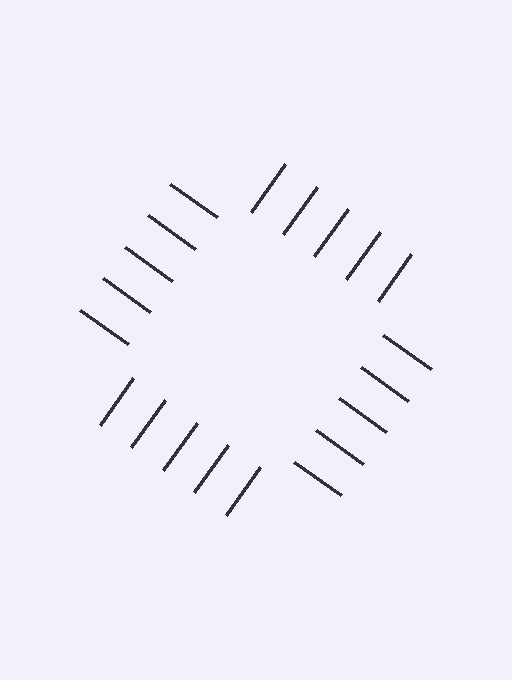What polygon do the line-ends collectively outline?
An illusory square — the line segments terminate on its edges but no continuous stroke is drawn.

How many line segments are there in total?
20 — 5 along each of the 4 edges.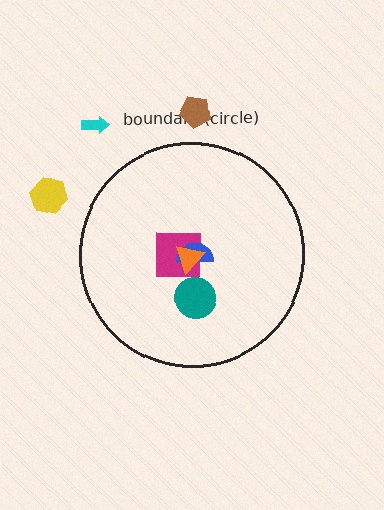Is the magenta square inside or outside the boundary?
Inside.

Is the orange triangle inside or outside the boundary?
Inside.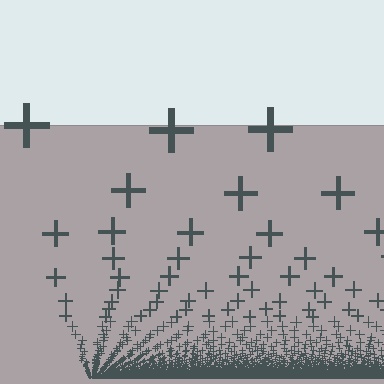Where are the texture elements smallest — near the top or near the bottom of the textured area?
Near the bottom.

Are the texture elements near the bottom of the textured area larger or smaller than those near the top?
Smaller. The gradient is inverted — elements near the bottom are smaller and denser.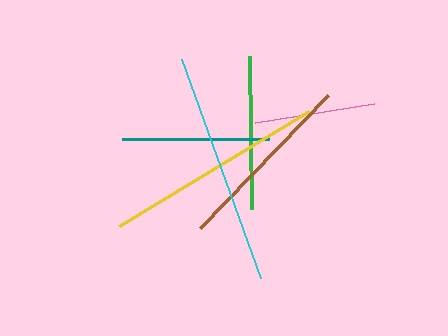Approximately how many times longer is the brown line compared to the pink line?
The brown line is approximately 1.5 times the length of the pink line.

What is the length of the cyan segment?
The cyan segment is approximately 234 pixels long.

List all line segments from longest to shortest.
From longest to shortest: cyan, yellow, brown, green, teal, pink.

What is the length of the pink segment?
The pink segment is approximately 121 pixels long.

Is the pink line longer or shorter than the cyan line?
The cyan line is longer than the pink line.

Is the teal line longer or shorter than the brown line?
The brown line is longer than the teal line.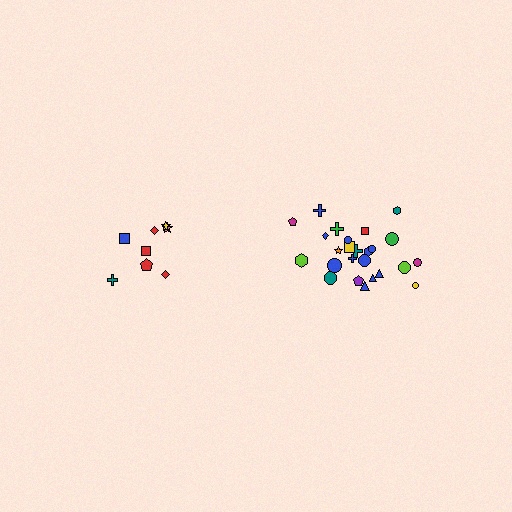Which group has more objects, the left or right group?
The right group.